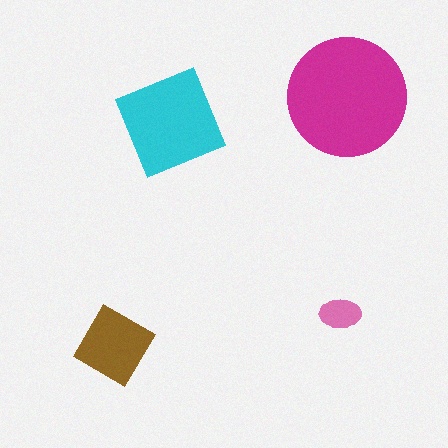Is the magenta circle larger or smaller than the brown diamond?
Larger.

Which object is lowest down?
The brown diamond is bottommost.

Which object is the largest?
The magenta circle.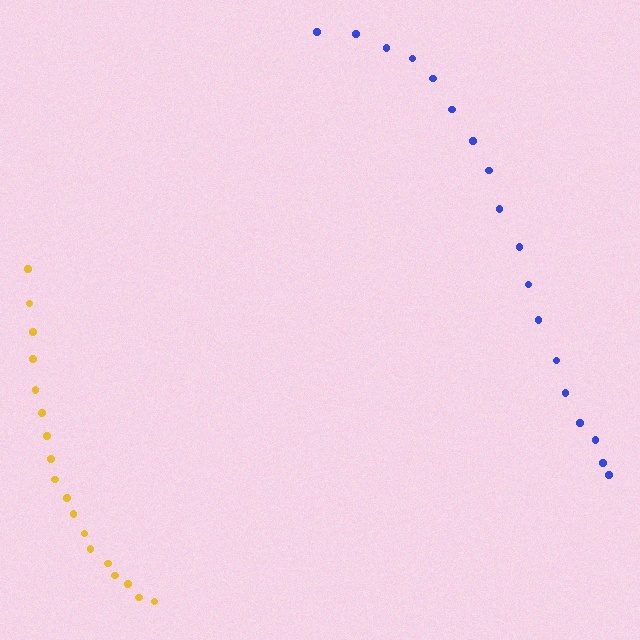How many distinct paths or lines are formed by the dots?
There are 2 distinct paths.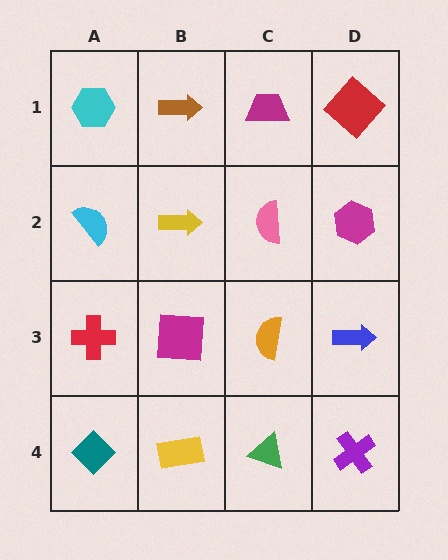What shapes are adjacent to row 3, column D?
A magenta hexagon (row 2, column D), a purple cross (row 4, column D), an orange semicircle (row 3, column C).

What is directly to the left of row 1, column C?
A brown arrow.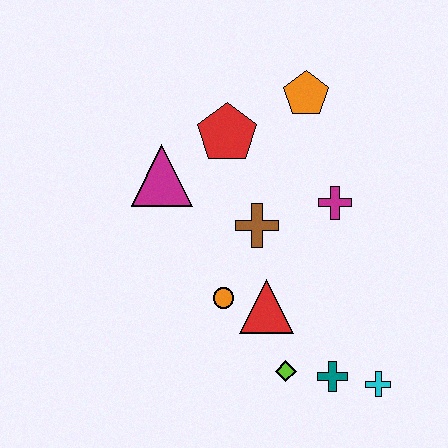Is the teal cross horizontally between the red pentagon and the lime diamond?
No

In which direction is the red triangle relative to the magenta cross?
The red triangle is below the magenta cross.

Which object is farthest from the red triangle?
The orange pentagon is farthest from the red triangle.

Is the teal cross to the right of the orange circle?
Yes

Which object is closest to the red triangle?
The orange circle is closest to the red triangle.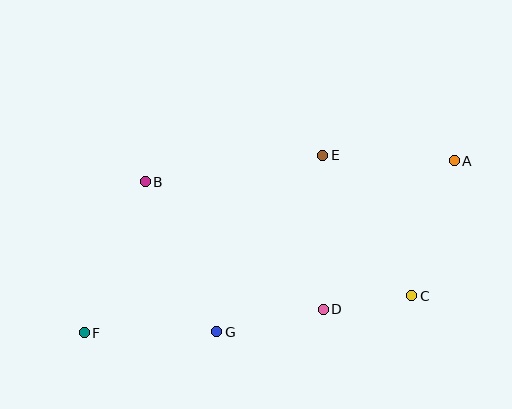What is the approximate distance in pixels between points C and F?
The distance between C and F is approximately 329 pixels.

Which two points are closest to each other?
Points C and D are closest to each other.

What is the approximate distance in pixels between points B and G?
The distance between B and G is approximately 166 pixels.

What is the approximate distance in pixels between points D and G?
The distance between D and G is approximately 109 pixels.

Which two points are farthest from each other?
Points A and F are farthest from each other.